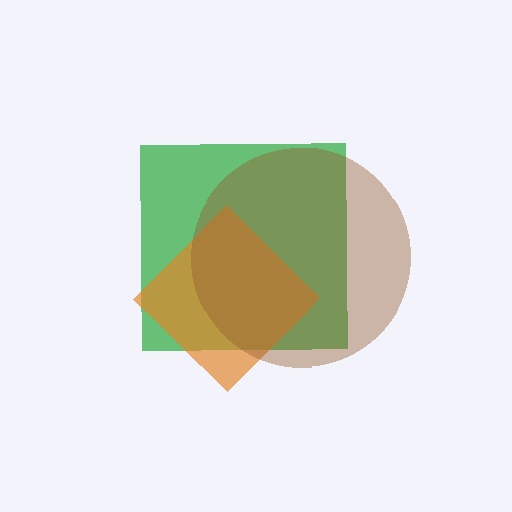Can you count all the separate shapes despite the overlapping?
Yes, there are 3 separate shapes.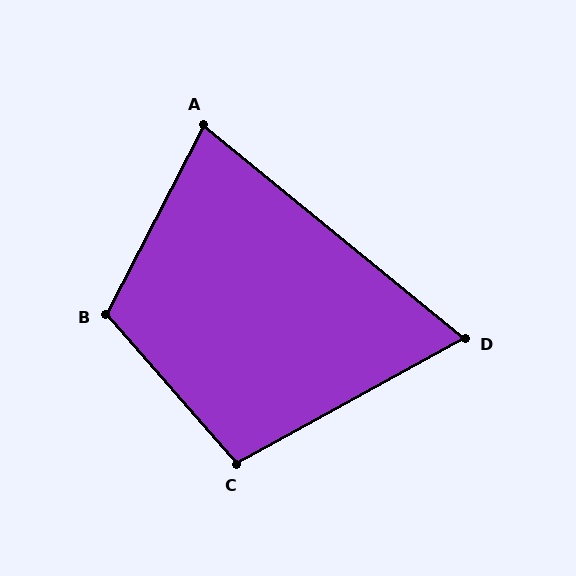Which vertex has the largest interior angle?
B, at approximately 112 degrees.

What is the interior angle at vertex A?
Approximately 78 degrees (acute).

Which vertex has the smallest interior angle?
D, at approximately 68 degrees.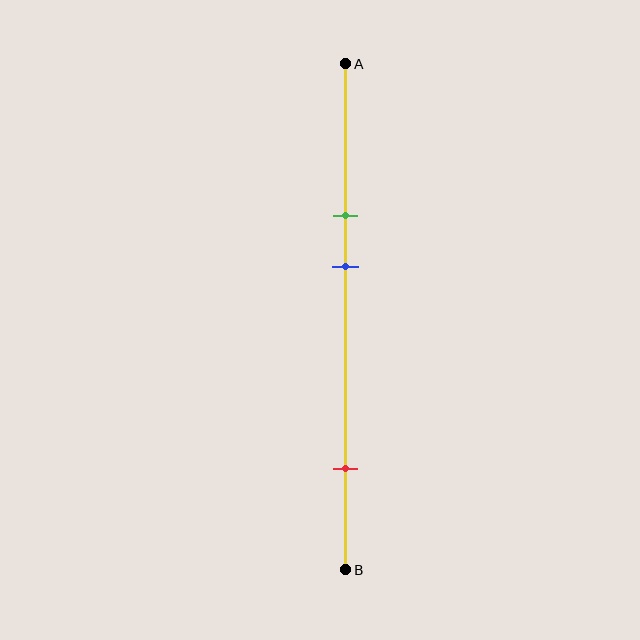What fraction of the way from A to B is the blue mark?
The blue mark is approximately 40% (0.4) of the way from A to B.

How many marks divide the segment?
There are 3 marks dividing the segment.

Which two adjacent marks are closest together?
The green and blue marks are the closest adjacent pair.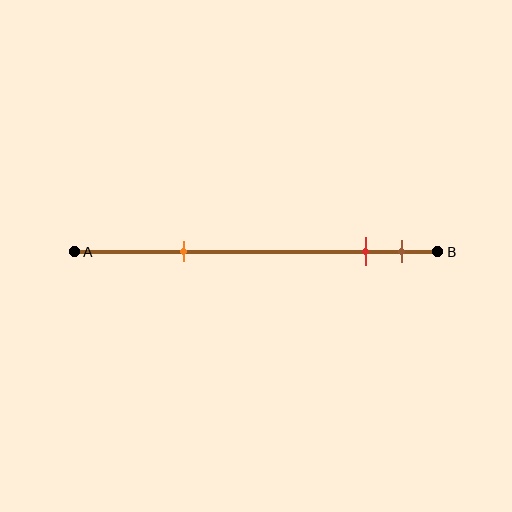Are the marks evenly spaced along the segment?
No, the marks are not evenly spaced.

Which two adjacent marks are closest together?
The red and brown marks are the closest adjacent pair.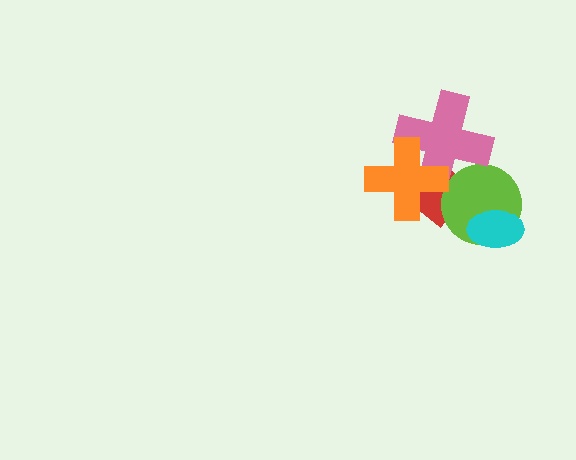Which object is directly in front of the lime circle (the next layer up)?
The pink cross is directly in front of the lime circle.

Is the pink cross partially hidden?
Yes, it is partially covered by another shape.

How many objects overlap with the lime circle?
3 objects overlap with the lime circle.